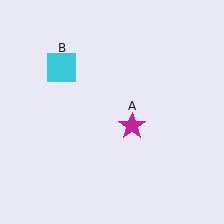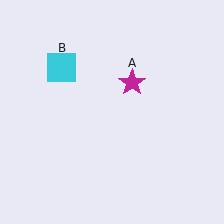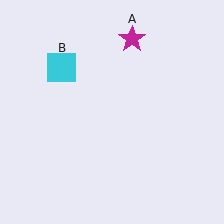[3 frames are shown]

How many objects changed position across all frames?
1 object changed position: magenta star (object A).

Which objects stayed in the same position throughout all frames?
Cyan square (object B) remained stationary.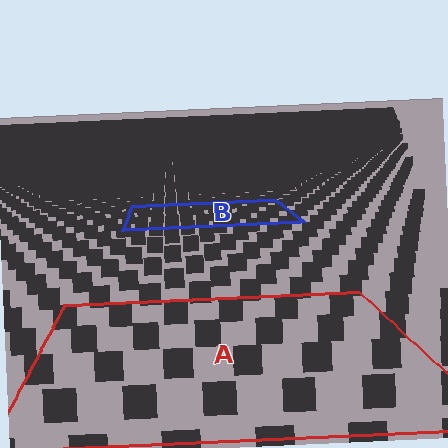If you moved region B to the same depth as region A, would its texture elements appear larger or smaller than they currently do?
They would appear larger. At a closer depth, the same texture elements are projected at a bigger on-screen size.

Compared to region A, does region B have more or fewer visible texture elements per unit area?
Region B has more texture elements per unit area — they are packed more densely because it is farther away.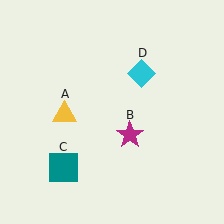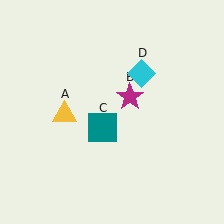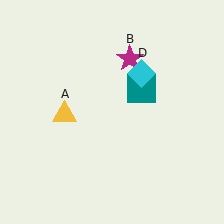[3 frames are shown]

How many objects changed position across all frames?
2 objects changed position: magenta star (object B), teal square (object C).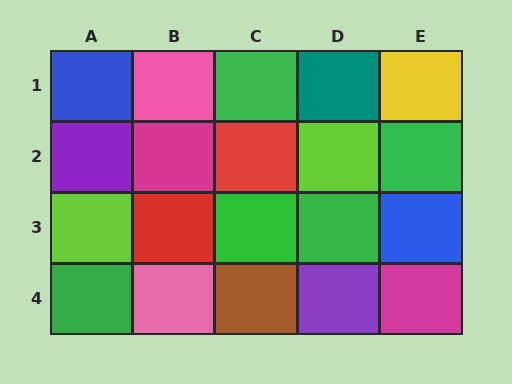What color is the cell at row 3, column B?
Red.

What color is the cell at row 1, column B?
Pink.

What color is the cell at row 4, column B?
Pink.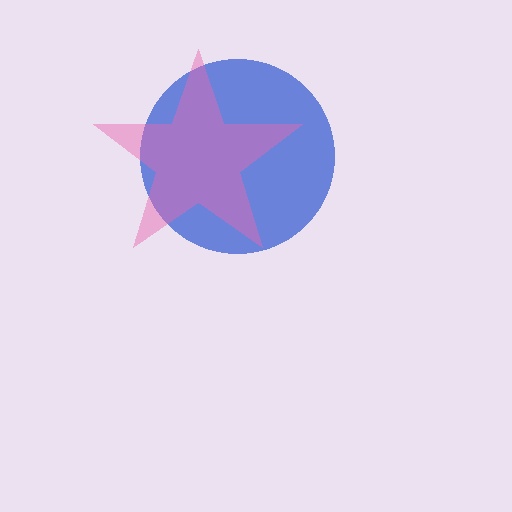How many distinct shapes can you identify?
There are 2 distinct shapes: a blue circle, a pink star.